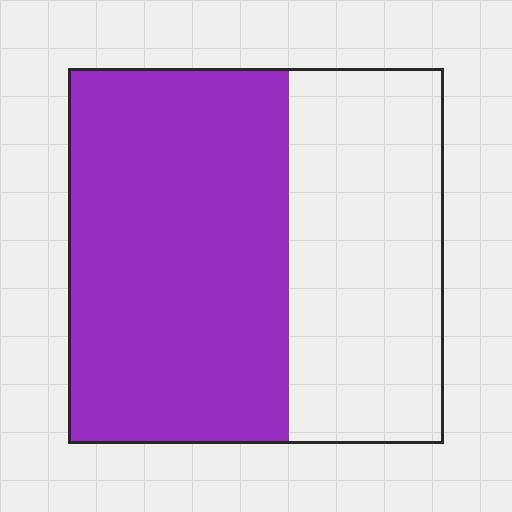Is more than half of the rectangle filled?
Yes.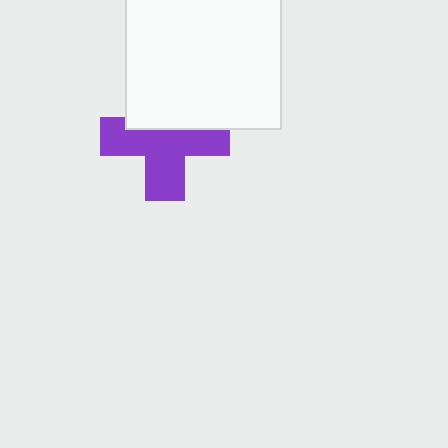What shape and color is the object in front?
The object in front is a white square.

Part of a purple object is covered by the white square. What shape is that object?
It is a cross.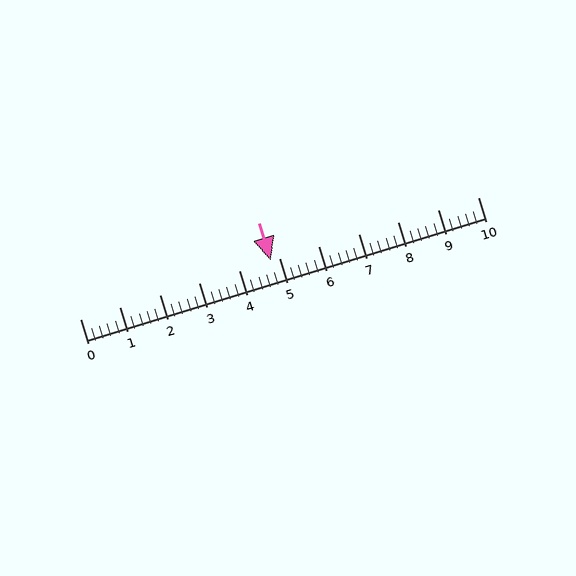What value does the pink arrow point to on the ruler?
The pink arrow points to approximately 4.8.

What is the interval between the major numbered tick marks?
The major tick marks are spaced 1 units apart.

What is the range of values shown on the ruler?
The ruler shows values from 0 to 10.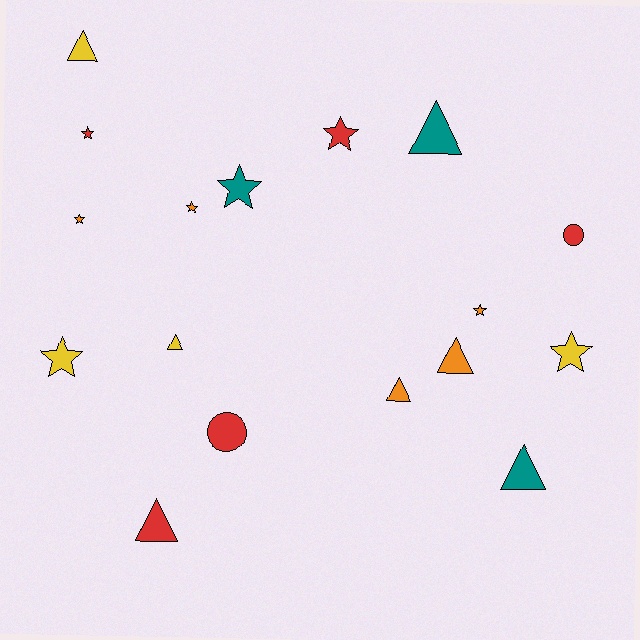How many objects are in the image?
There are 17 objects.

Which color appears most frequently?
Red, with 5 objects.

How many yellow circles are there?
There are no yellow circles.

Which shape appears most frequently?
Star, with 8 objects.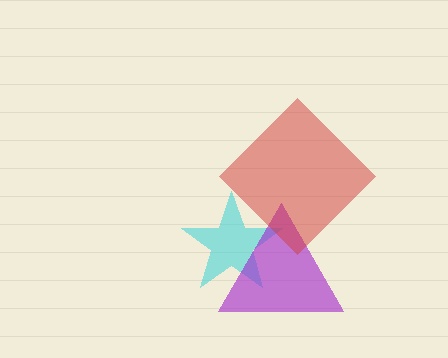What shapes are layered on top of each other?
The layered shapes are: a cyan star, a purple triangle, a red diamond.